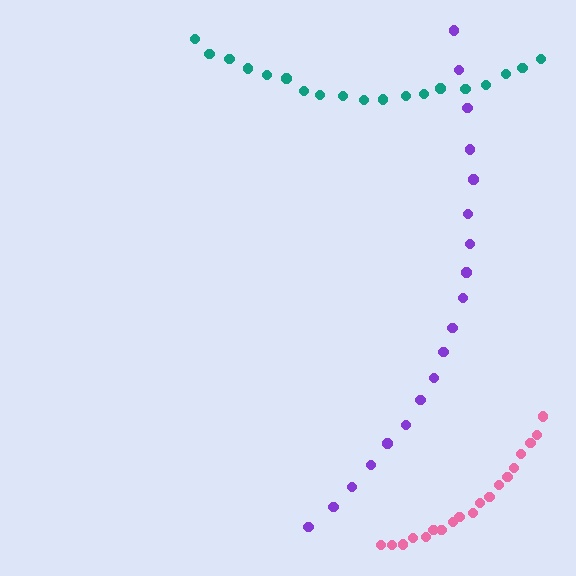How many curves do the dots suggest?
There are 3 distinct paths.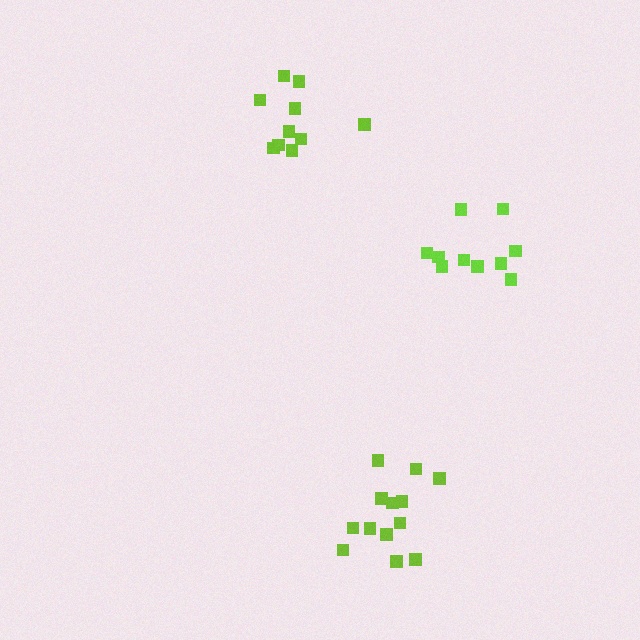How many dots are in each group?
Group 1: 13 dots, Group 2: 10 dots, Group 3: 10 dots (33 total).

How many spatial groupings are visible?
There are 3 spatial groupings.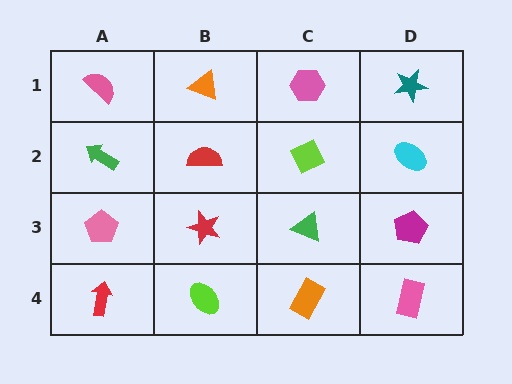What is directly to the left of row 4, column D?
An orange rectangle.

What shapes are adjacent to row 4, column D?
A magenta pentagon (row 3, column D), an orange rectangle (row 4, column C).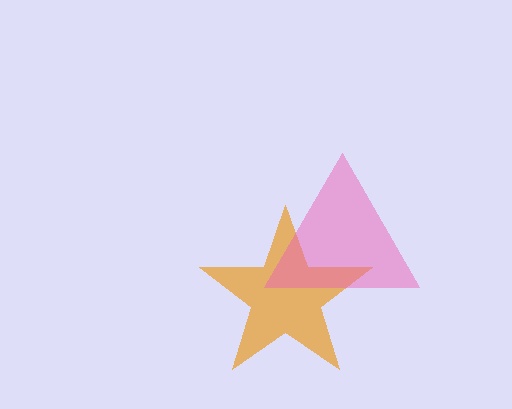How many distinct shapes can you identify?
There are 2 distinct shapes: an orange star, a pink triangle.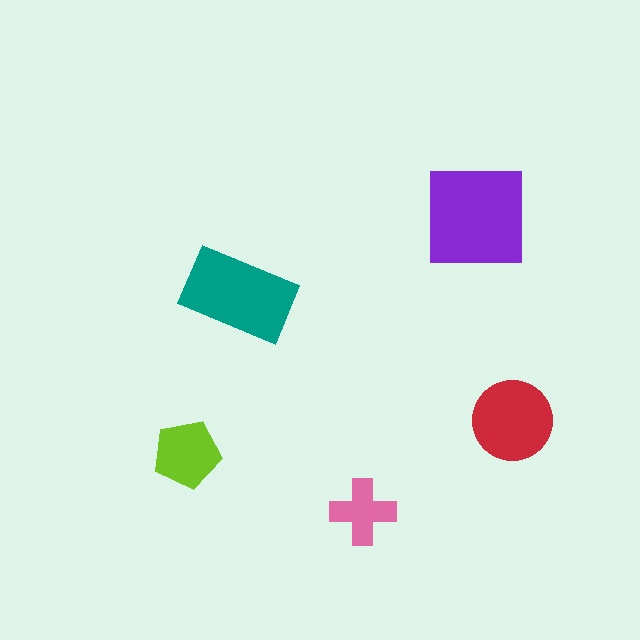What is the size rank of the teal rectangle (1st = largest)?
2nd.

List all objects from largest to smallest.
The purple square, the teal rectangle, the red circle, the lime pentagon, the pink cross.